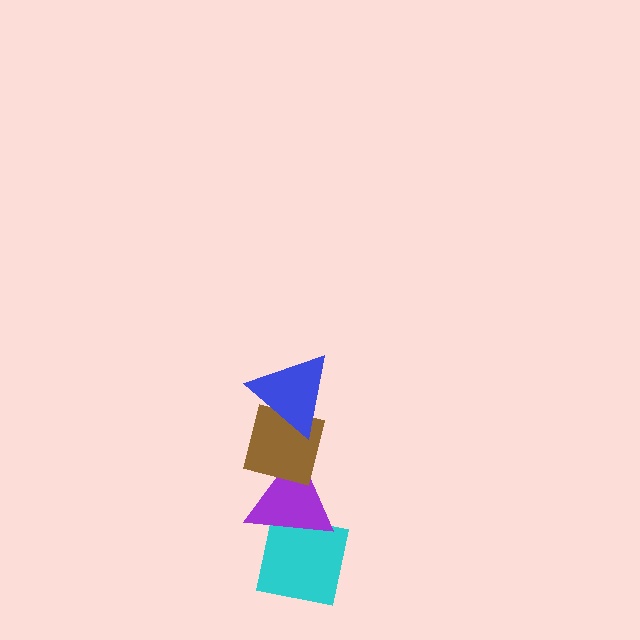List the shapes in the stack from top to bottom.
From top to bottom: the blue triangle, the brown square, the purple triangle, the cyan square.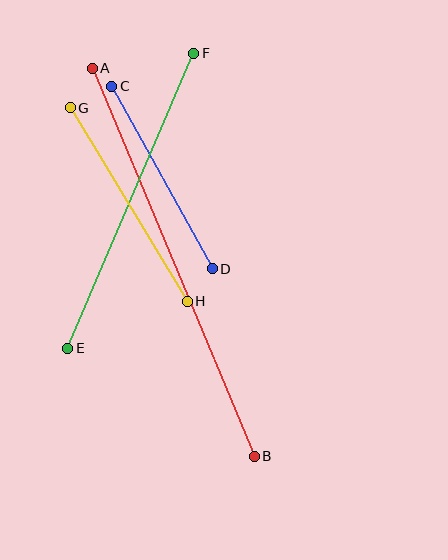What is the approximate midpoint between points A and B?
The midpoint is at approximately (173, 262) pixels.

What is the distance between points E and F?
The distance is approximately 321 pixels.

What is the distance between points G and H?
The distance is approximately 226 pixels.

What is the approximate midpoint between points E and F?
The midpoint is at approximately (131, 201) pixels.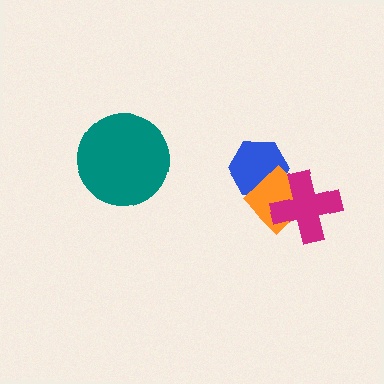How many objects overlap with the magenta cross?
1 object overlaps with the magenta cross.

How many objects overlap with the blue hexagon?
1 object overlaps with the blue hexagon.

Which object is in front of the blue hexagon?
The orange diamond is in front of the blue hexagon.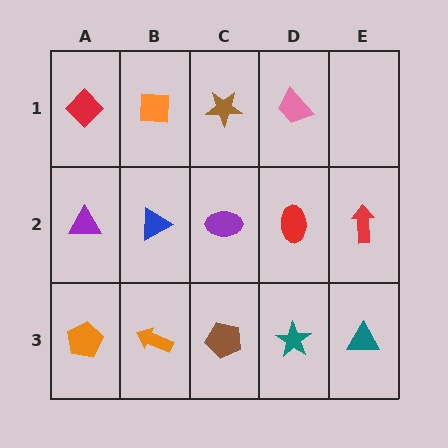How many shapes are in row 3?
5 shapes.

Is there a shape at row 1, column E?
No, that cell is empty.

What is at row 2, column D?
A red ellipse.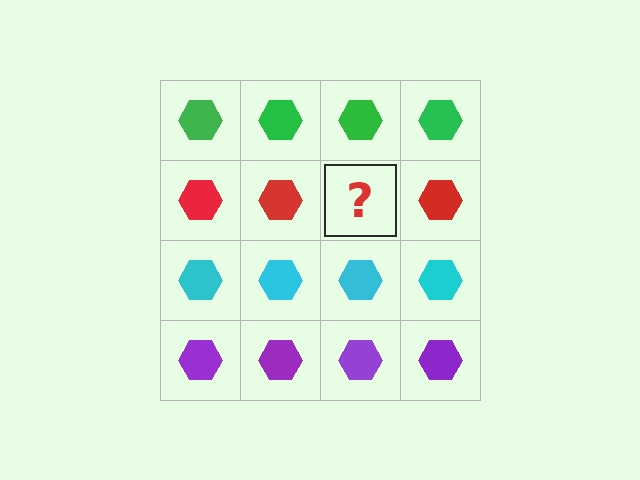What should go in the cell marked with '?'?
The missing cell should contain a red hexagon.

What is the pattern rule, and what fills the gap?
The rule is that each row has a consistent color. The gap should be filled with a red hexagon.